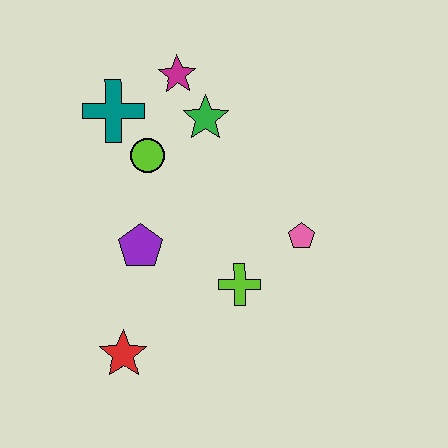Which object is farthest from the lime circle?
The red star is farthest from the lime circle.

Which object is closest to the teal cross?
The lime circle is closest to the teal cross.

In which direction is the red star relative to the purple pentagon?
The red star is below the purple pentagon.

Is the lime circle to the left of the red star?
No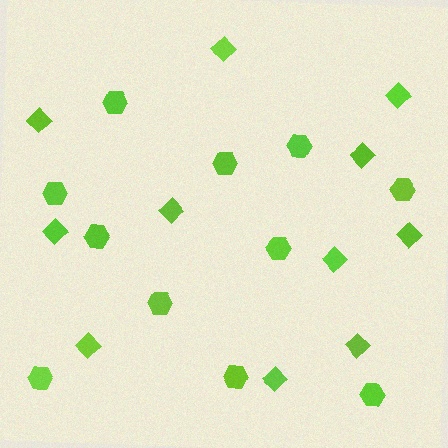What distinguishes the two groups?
There are 2 groups: one group of hexagons (11) and one group of diamonds (11).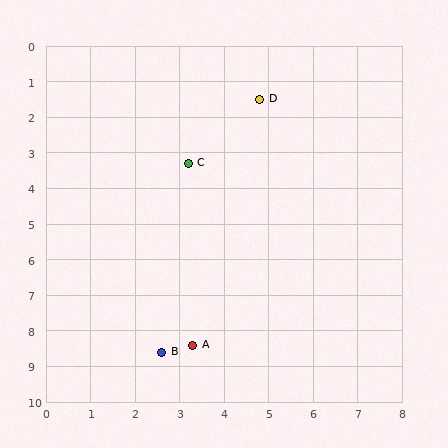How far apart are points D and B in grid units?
Points D and B are about 7.4 grid units apart.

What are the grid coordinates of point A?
Point A is at approximately (3.3, 8.4).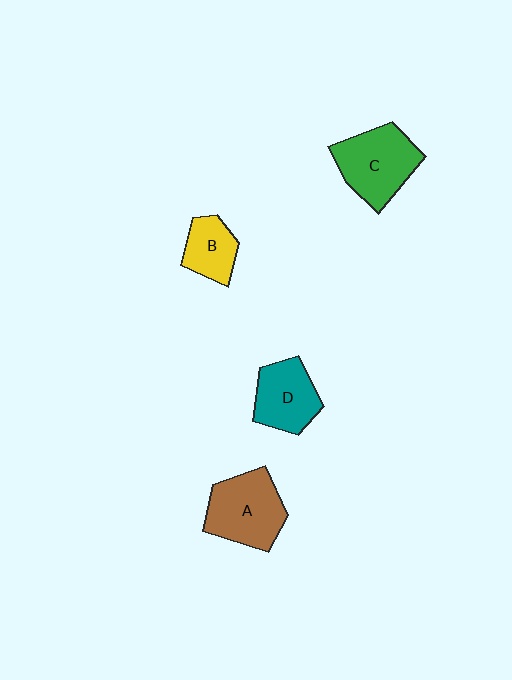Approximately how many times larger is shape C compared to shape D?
Approximately 1.3 times.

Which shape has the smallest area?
Shape B (yellow).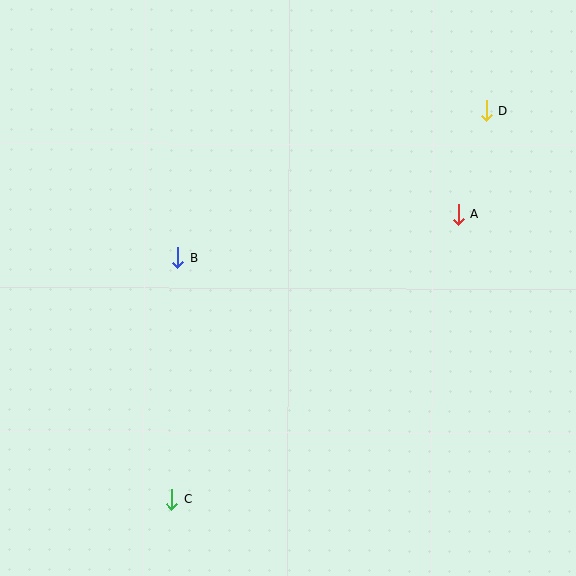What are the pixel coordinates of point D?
Point D is at (486, 110).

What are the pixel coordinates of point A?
Point A is at (458, 214).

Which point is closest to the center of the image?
Point B at (178, 257) is closest to the center.